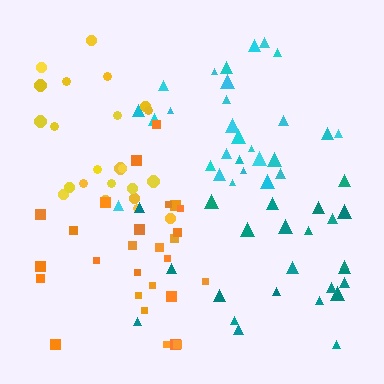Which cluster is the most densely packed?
Cyan.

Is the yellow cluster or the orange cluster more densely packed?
Yellow.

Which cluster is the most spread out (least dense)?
Orange.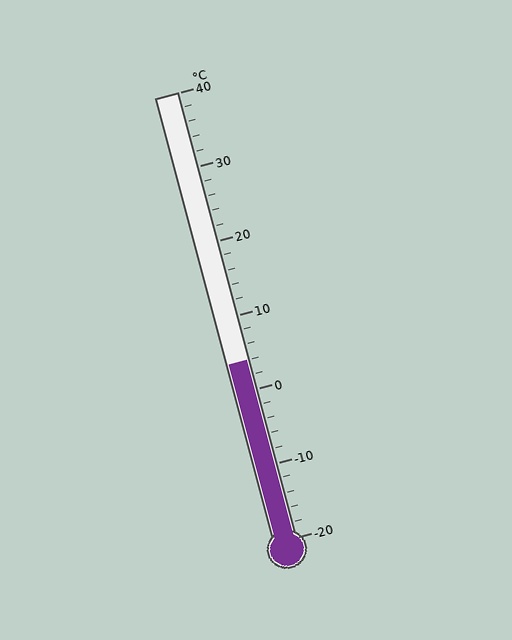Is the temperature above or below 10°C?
The temperature is below 10°C.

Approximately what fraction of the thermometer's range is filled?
The thermometer is filled to approximately 40% of its range.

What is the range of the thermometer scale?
The thermometer scale ranges from -20°C to 40°C.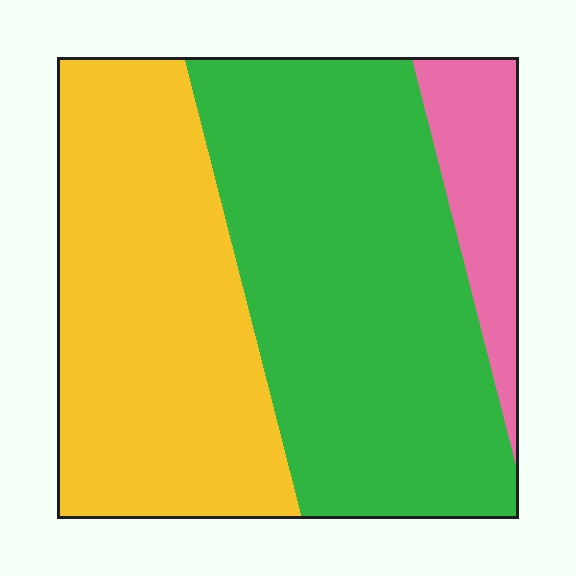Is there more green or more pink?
Green.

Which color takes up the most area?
Green, at roughly 50%.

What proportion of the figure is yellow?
Yellow covers 40% of the figure.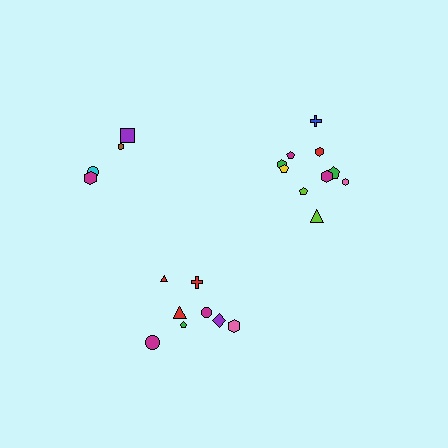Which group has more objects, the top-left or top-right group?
The top-right group.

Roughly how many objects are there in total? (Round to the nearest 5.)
Roughly 20 objects in total.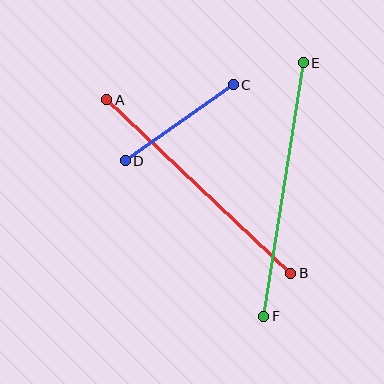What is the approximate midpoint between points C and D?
The midpoint is at approximately (179, 123) pixels.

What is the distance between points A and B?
The distance is approximately 253 pixels.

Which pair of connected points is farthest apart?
Points E and F are farthest apart.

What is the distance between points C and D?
The distance is approximately 132 pixels.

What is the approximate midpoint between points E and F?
The midpoint is at approximately (283, 190) pixels.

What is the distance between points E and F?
The distance is approximately 256 pixels.